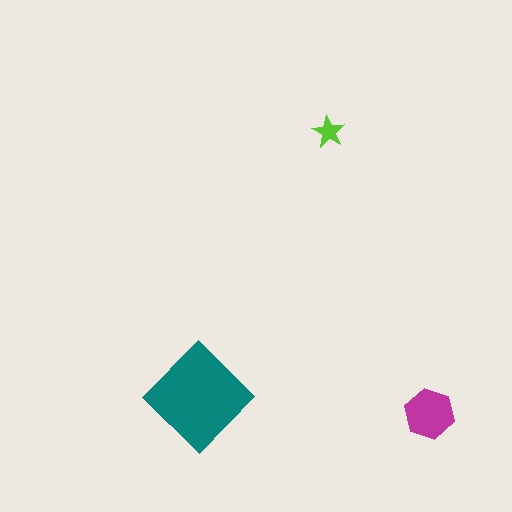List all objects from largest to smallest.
The teal diamond, the magenta hexagon, the lime star.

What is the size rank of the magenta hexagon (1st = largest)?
2nd.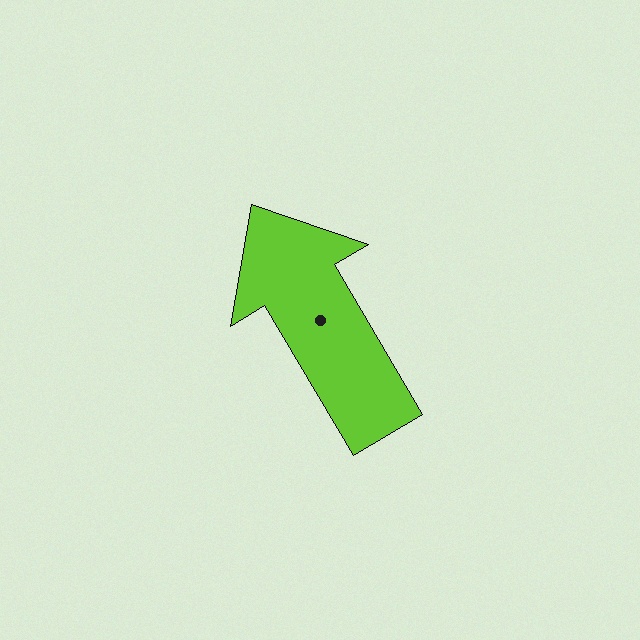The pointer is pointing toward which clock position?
Roughly 11 o'clock.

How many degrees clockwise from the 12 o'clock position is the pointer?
Approximately 329 degrees.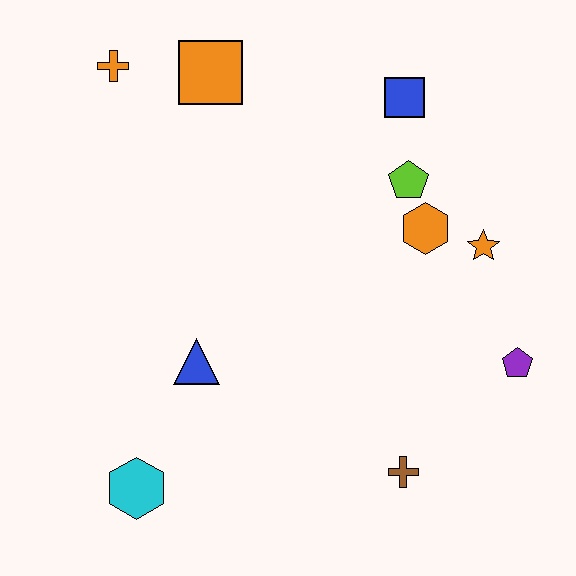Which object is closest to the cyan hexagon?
The blue triangle is closest to the cyan hexagon.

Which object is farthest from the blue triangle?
The blue square is farthest from the blue triangle.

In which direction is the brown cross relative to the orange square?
The brown cross is below the orange square.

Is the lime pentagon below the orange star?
No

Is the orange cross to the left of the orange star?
Yes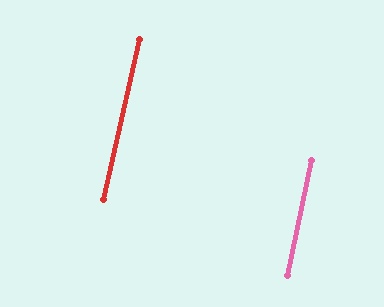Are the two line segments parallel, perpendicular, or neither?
Parallel — their directions differ by only 0.7°.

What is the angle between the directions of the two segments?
Approximately 1 degree.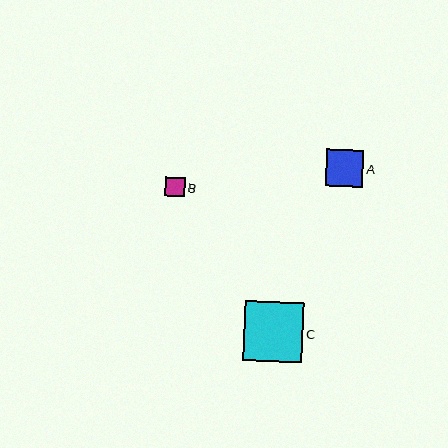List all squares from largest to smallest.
From largest to smallest: C, A, B.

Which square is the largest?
Square C is the largest with a size of approximately 59 pixels.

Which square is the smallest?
Square B is the smallest with a size of approximately 19 pixels.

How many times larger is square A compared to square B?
Square A is approximately 1.9 times the size of square B.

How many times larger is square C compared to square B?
Square C is approximately 3.1 times the size of square B.